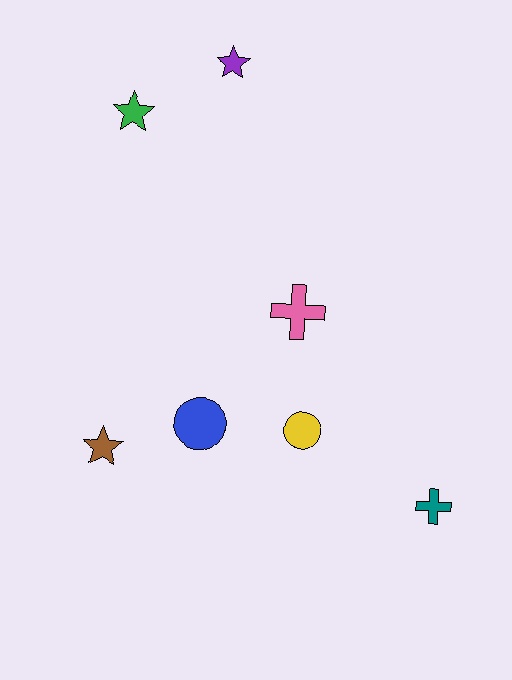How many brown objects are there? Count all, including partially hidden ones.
There is 1 brown object.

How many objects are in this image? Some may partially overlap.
There are 7 objects.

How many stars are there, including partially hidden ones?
There are 3 stars.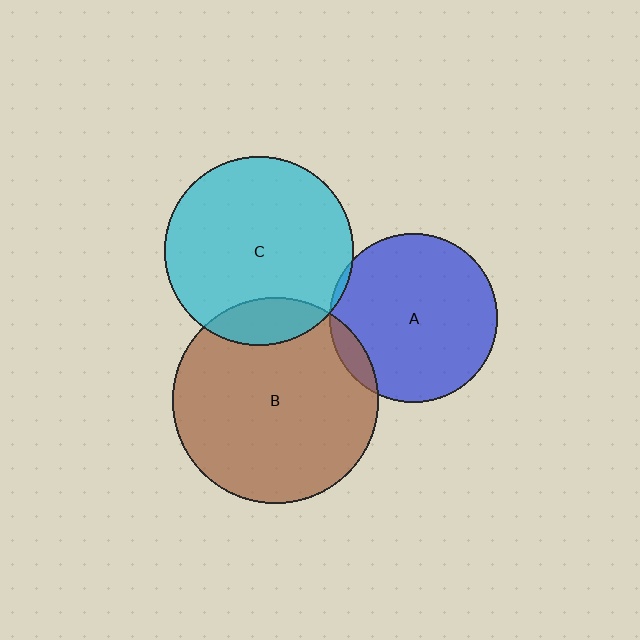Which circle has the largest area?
Circle B (brown).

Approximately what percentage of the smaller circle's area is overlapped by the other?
Approximately 10%.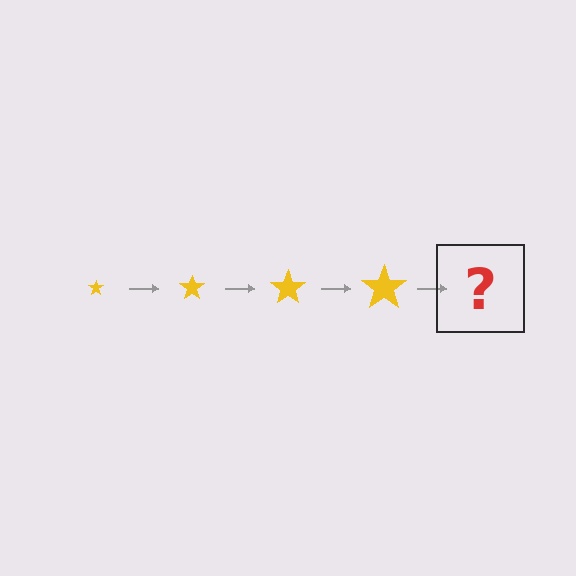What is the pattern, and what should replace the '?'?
The pattern is that the star gets progressively larger each step. The '?' should be a yellow star, larger than the previous one.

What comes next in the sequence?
The next element should be a yellow star, larger than the previous one.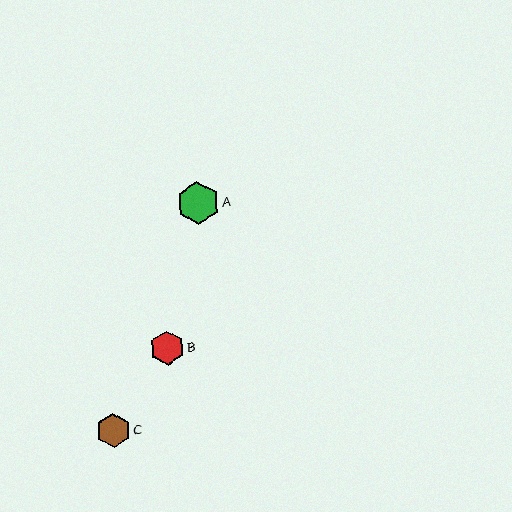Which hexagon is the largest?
Hexagon A is the largest with a size of approximately 43 pixels.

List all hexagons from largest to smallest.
From largest to smallest: A, B, C.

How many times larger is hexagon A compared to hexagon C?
Hexagon A is approximately 1.2 times the size of hexagon C.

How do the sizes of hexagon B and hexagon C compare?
Hexagon B and hexagon C are approximately the same size.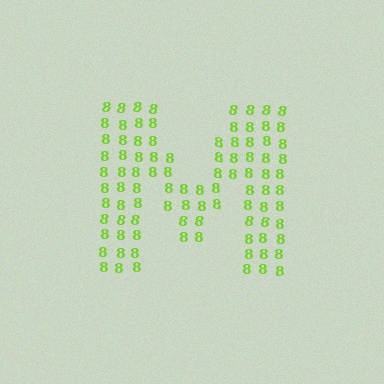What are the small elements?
The small elements are digit 8's.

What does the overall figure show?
The overall figure shows the letter M.